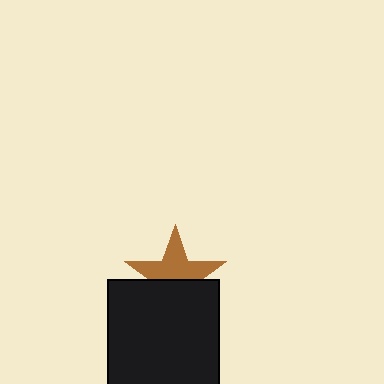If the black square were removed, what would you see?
You would see the complete brown star.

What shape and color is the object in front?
The object in front is a black square.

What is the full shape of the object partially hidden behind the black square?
The partially hidden object is a brown star.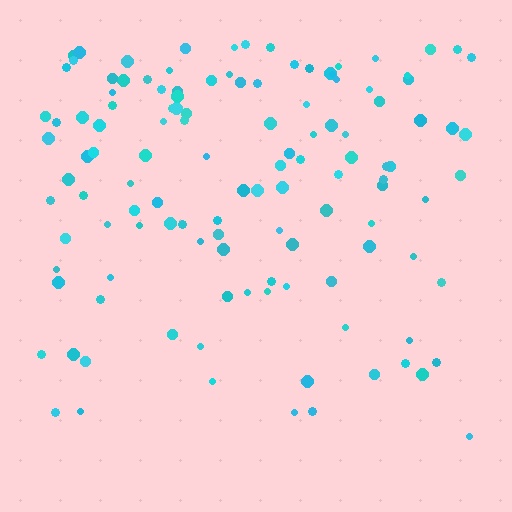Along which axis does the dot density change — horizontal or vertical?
Vertical.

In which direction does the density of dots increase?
From bottom to top, with the top side densest.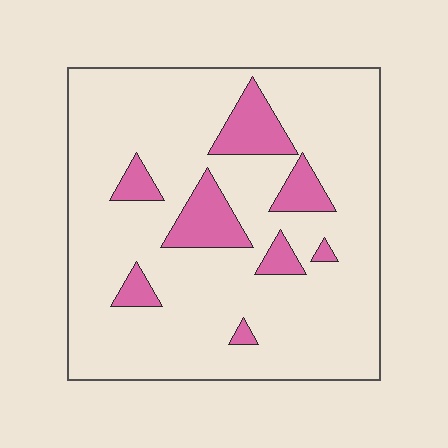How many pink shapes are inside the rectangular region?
8.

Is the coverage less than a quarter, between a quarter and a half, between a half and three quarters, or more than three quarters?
Less than a quarter.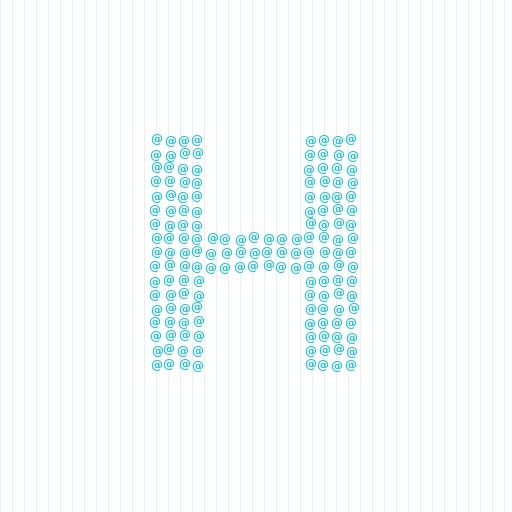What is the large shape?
The large shape is the letter H.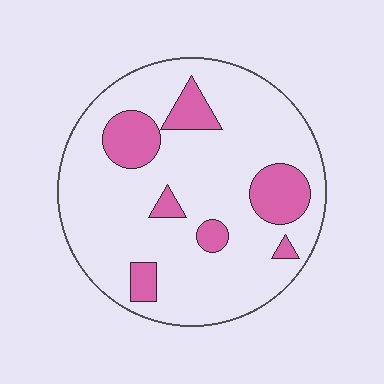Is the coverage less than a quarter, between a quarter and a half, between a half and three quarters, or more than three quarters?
Less than a quarter.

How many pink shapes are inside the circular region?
7.